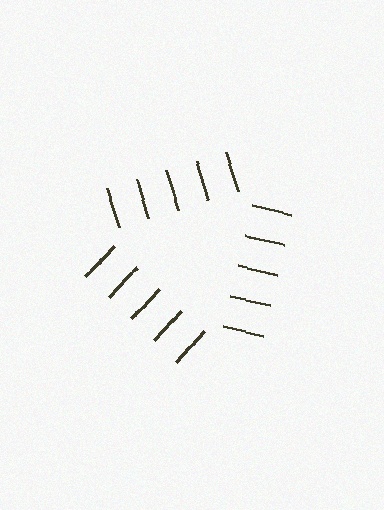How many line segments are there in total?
15 — 5 along each of the 3 edges.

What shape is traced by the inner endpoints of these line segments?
An illusory triangle — the line segments terminate on its edges but no continuous stroke is drawn.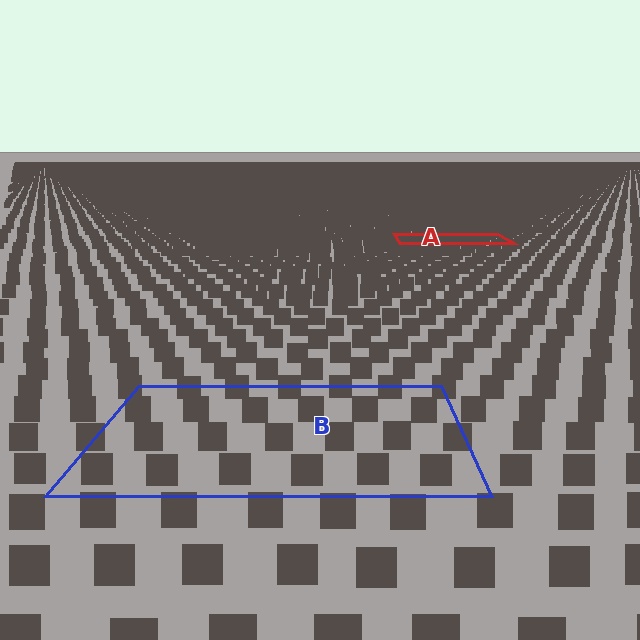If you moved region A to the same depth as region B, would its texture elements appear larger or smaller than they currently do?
They would appear larger. At a closer depth, the same texture elements are projected at a bigger on-screen size.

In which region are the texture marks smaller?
The texture marks are smaller in region A, because it is farther away.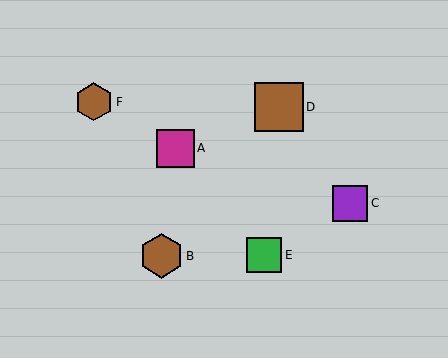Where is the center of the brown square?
The center of the brown square is at (279, 107).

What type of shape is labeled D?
Shape D is a brown square.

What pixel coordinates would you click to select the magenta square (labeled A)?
Click at (175, 148) to select the magenta square A.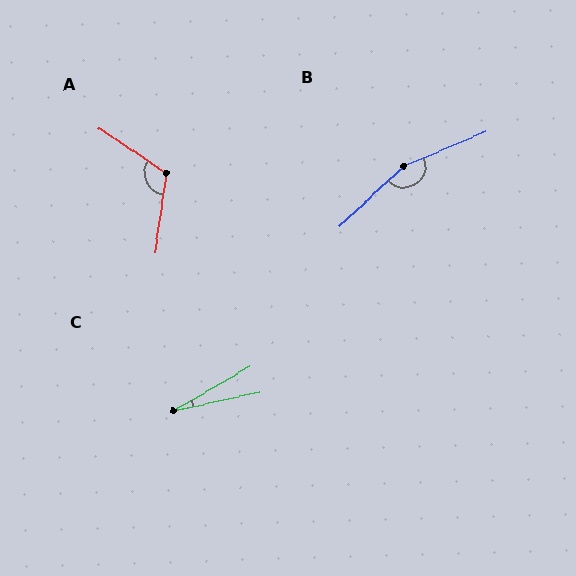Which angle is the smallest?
C, at approximately 17 degrees.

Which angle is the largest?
B, at approximately 160 degrees.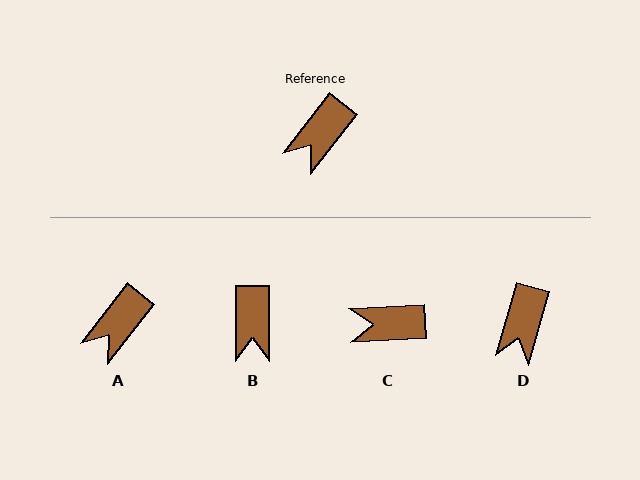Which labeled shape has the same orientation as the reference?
A.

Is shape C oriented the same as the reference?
No, it is off by about 49 degrees.